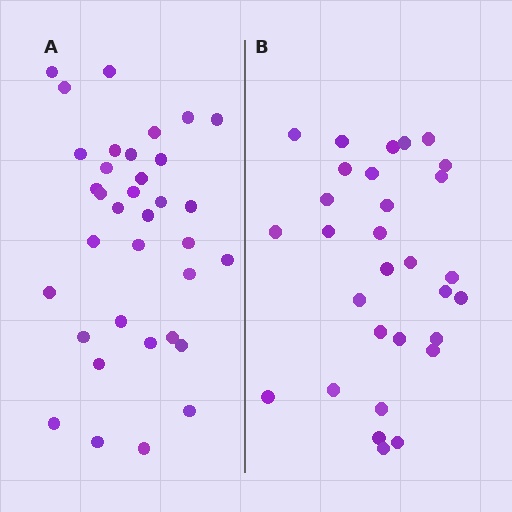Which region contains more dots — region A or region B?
Region A (the left region) has more dots.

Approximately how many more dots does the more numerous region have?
Region A has about 5 more dots than region B.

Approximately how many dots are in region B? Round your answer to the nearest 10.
About 30 dots.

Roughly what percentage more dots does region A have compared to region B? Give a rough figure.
About 15% more.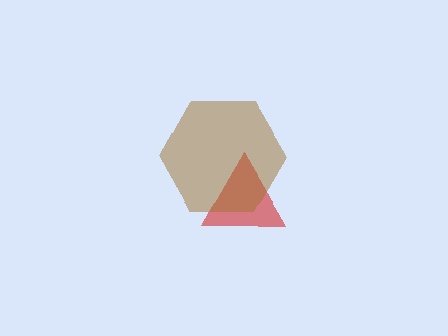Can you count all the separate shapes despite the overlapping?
Yes, there are 2 separate shapes.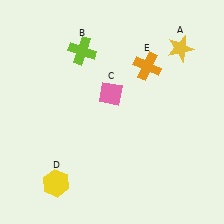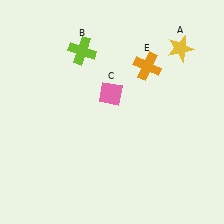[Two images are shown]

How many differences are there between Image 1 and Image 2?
There is 1 difference between the two images.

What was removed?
The yellow hexagon (D) was removed in Image 2.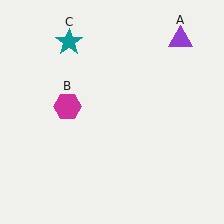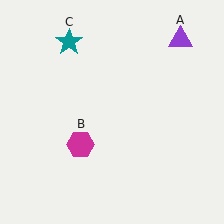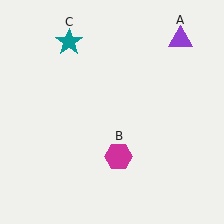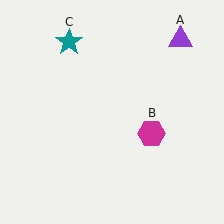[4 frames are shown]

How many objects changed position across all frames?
1 object changed position: magenta hexagon (object B).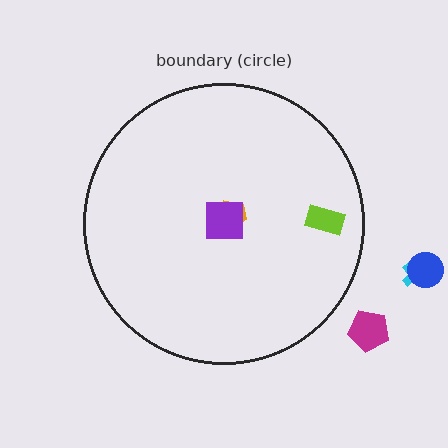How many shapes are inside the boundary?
3 inside, 3 outside.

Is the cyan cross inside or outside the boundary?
Outside.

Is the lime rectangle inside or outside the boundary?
Inside.